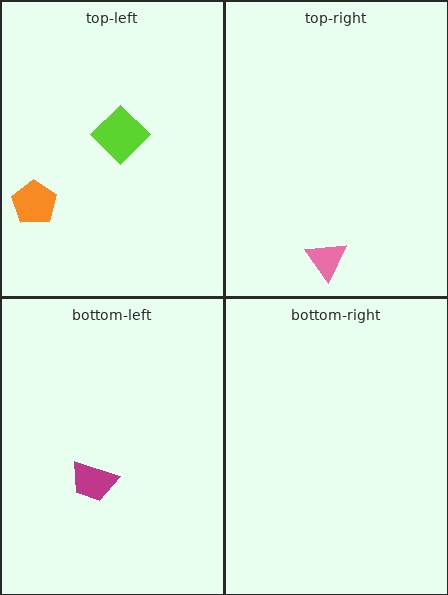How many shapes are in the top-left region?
2.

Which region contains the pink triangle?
The top-right region.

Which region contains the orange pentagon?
The top-left region.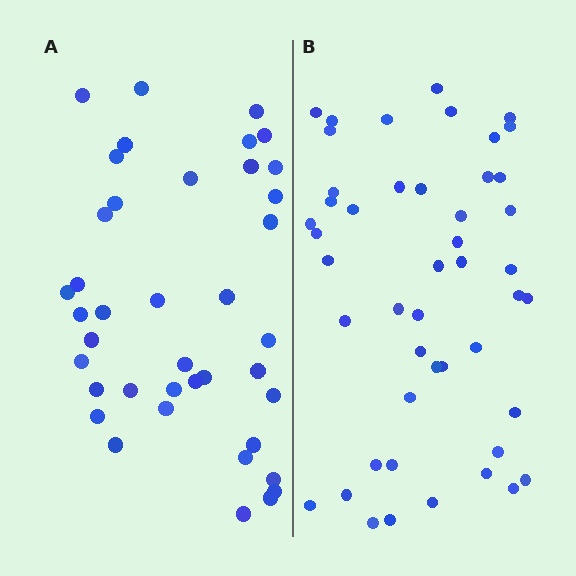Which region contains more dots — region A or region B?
Region B (the right region) has more dots.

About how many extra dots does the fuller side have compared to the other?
Region B has roughly 8 or so more dots than region A.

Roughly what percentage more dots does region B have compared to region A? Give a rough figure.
About 20% more.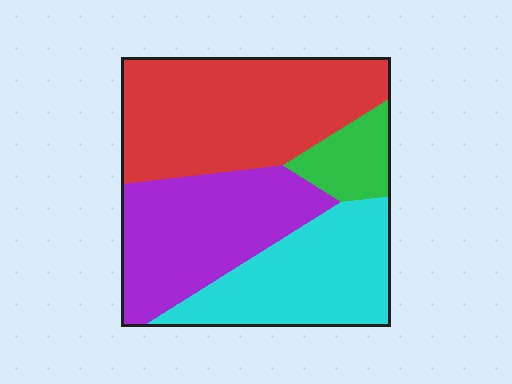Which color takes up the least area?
Green, at roughly 10%.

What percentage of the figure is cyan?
Cyan covers around 25% of the figure.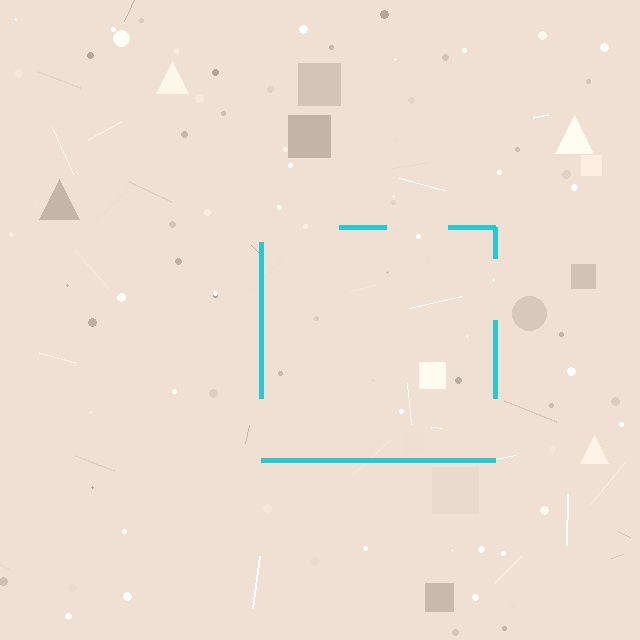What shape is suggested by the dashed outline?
The dashed outline suggests a square.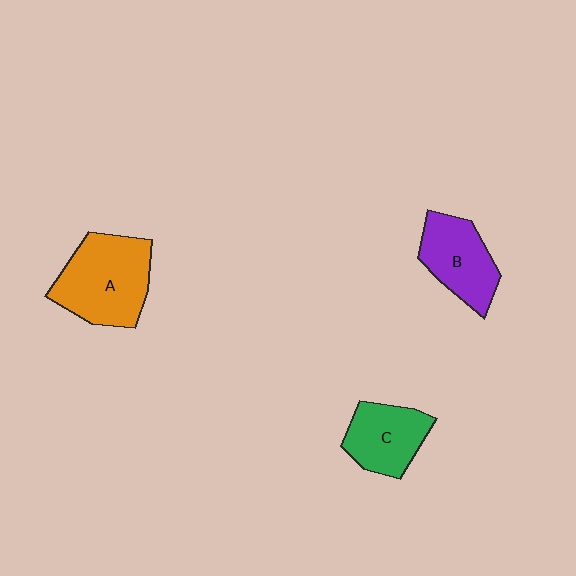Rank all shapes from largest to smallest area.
From largest to smallest: A (orange), B (purple), C (green).